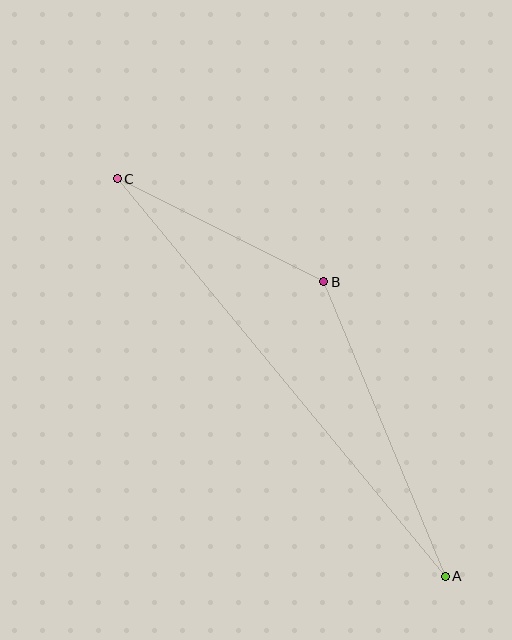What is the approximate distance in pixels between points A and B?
The distance between A and B is approximately 318 pixels.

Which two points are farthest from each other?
Points A and C are farthest from each other.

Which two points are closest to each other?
Points B and C are closest to each other.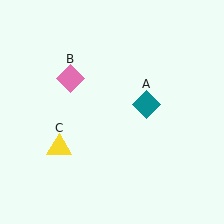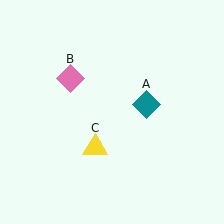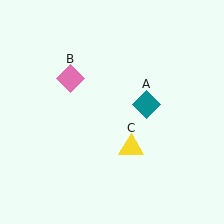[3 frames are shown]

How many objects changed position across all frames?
1 object changed position: yellow triangle (object C).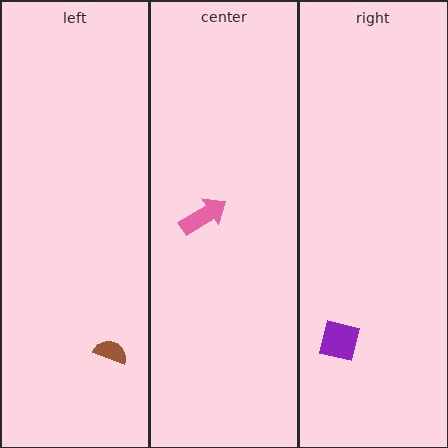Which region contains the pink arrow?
The center region.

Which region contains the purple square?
The right region.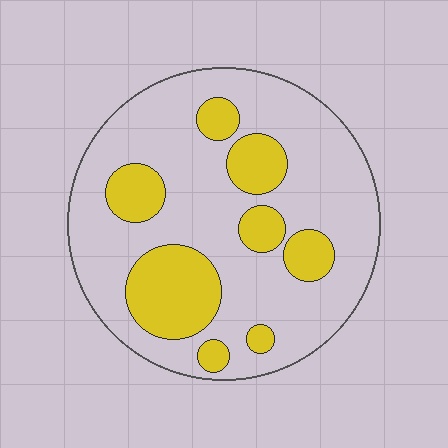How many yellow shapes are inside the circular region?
8.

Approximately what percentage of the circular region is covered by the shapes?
Approximately 25%.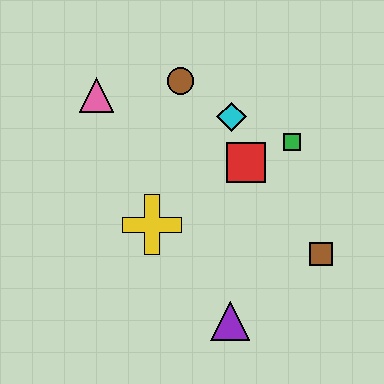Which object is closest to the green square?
The red square is closest to the green square.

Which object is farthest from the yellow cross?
The brown square is farthest from the yellow cross.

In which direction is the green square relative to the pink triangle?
The green square is to the right of the pink triangle.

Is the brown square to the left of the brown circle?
No